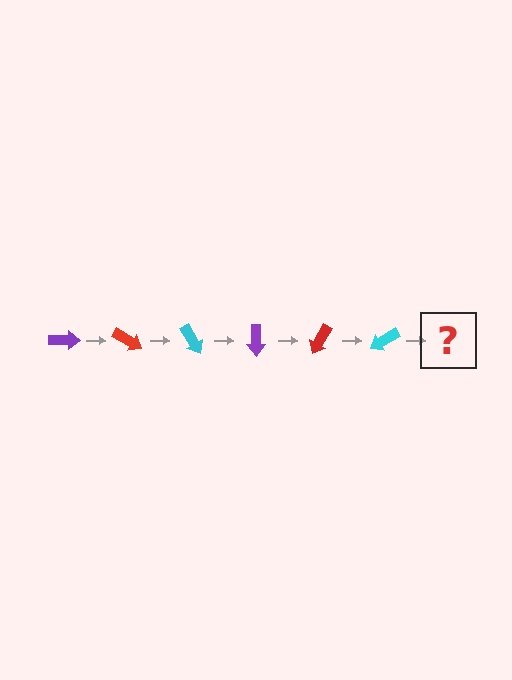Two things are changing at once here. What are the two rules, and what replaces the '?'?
The two rules are that it rotates 30 degrees each step and the color cycles through purple, red, and cyan. The '?' should be a purple arrow, rotated 180 degrees from the start.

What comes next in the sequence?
The next element should be a purple arrow, rotated 180 degrees from the start.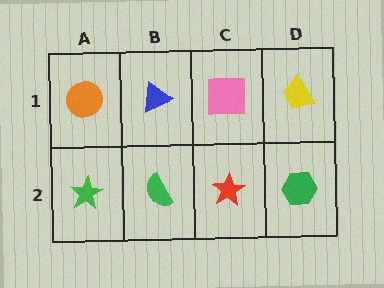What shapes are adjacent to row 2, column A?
An orange circle (row 1, column A), a green semicircle (row 2, column B).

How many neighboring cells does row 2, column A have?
2.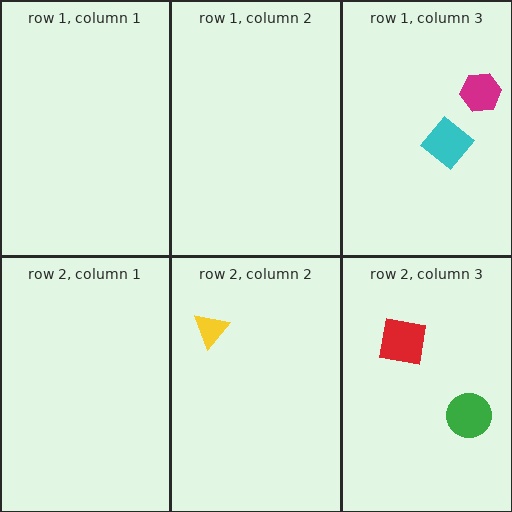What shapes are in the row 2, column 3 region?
The green circle, the red square.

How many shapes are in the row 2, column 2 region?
1.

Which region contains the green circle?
The row 2, column 3 region.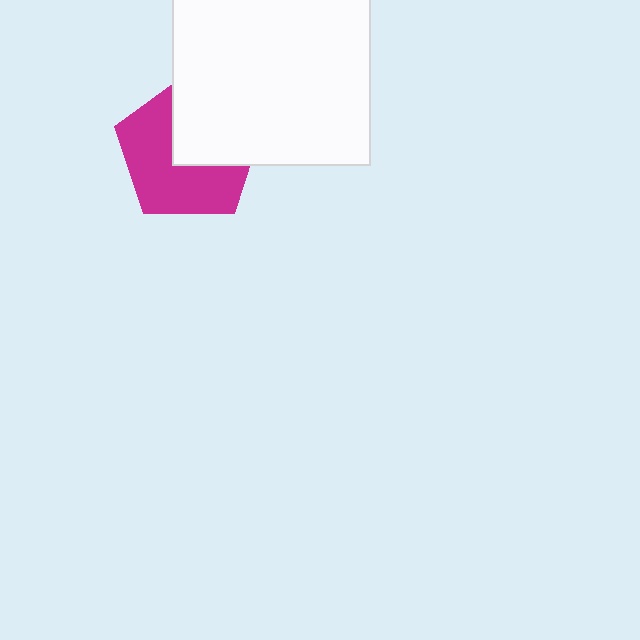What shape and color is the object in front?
The object in front is a white square.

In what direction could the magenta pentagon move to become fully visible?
The magenta pentagon could move toward the lower-left. That would shift it out from behind the white square entirely.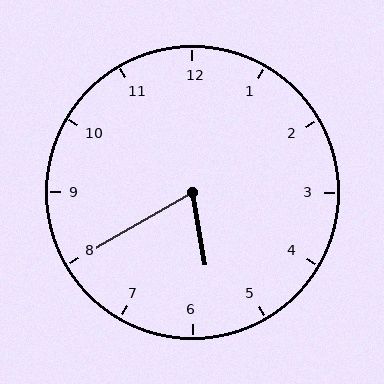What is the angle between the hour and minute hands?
Approximately 70 degrees.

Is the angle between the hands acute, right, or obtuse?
It is acute.